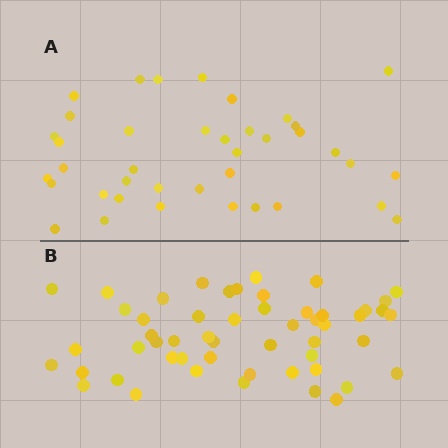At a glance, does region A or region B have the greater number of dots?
Region B (the bottom region) has more dots.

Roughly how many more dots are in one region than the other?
Region B has approximately 15 more dots than region A.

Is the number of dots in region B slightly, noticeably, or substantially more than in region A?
Region B has noticeably more, but not dramatically so. The ratio is roughly 1.4 to 1.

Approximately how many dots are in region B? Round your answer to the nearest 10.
About 50 dots. (The exact count is 53, which rounds to 50.)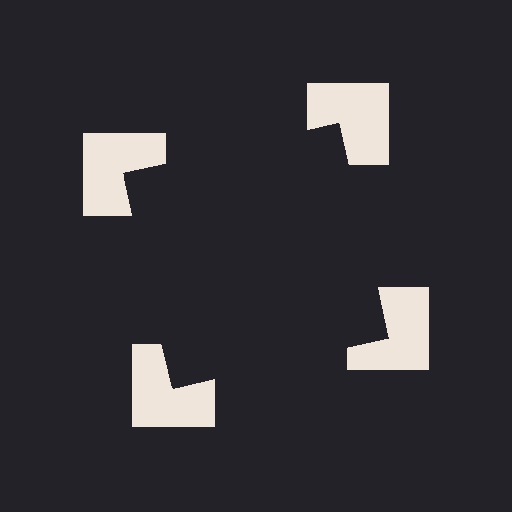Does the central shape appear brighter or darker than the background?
It typically appears slightly darker than the background, even though no actual brightness change is drawn.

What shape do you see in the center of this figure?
An illusory square — its edges are inferred from the aligned wedge cuts in the notched squares, not physically drawn.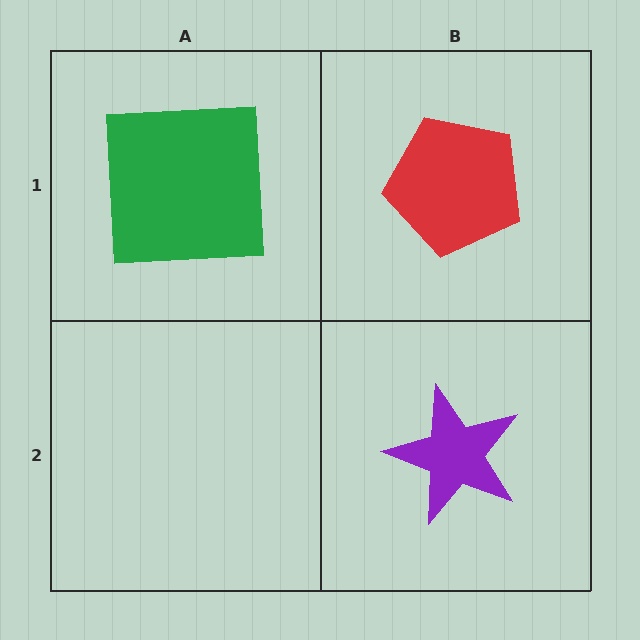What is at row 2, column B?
A purple star.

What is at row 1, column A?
A green square.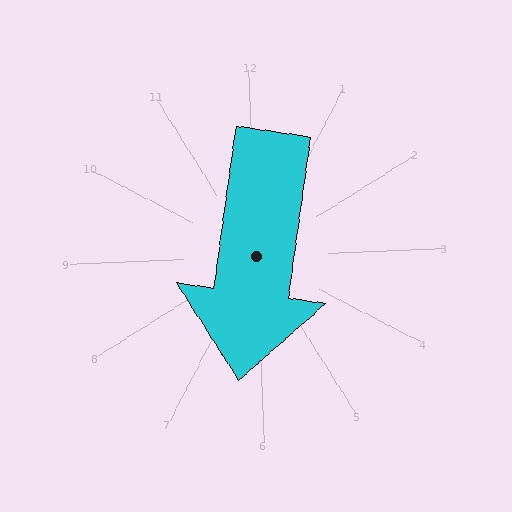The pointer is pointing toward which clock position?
Roughly 6 o'clock.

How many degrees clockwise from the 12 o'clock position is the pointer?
Approximately 190 degrees.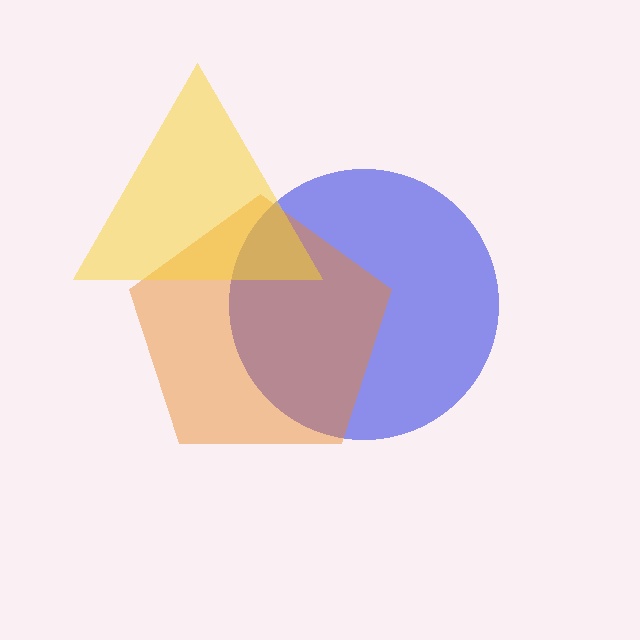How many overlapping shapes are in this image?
There are 3 overlapping shapes in the image.